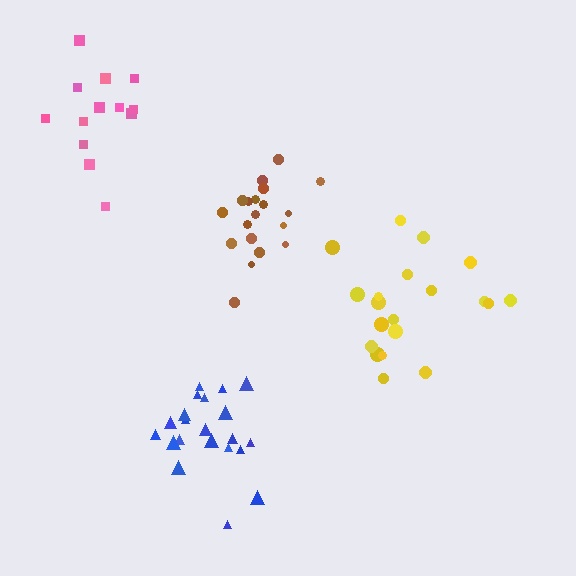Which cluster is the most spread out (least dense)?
Pink.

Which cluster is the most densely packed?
Blue.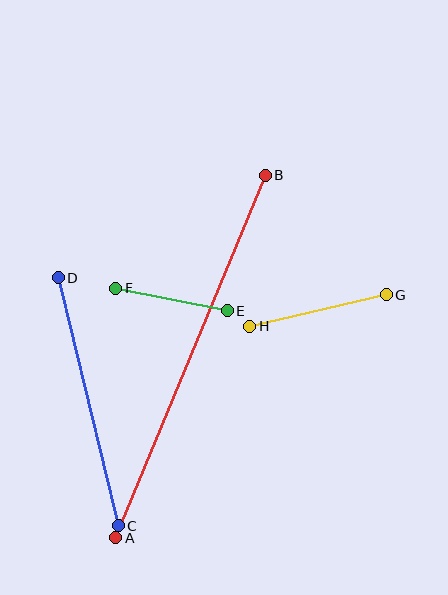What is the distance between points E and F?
The distance is approximately 114 pixels.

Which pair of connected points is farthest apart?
Points A and B are farthest apart.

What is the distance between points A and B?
The distance is approximately 392 pixels.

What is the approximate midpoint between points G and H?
The midpoint is at approximately (318, 311) pixels.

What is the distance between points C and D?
The distance is approximately 255 pixels.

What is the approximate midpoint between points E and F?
The midpoint is at approximately (171, 299) pixels.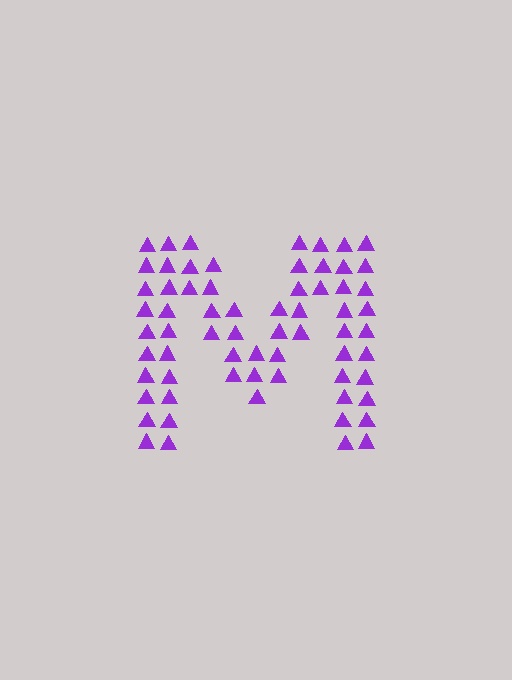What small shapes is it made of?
It is made of small triangles.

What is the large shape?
The large shape is the letter M.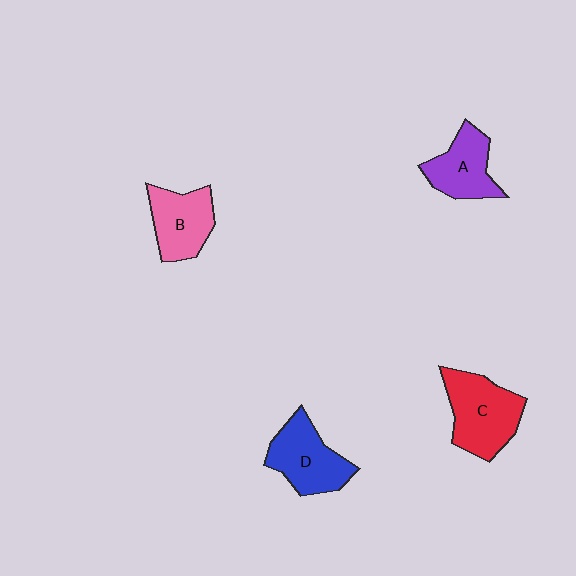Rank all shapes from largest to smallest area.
From largest to smallest: C (red), D (blue), B (pink), A (purple).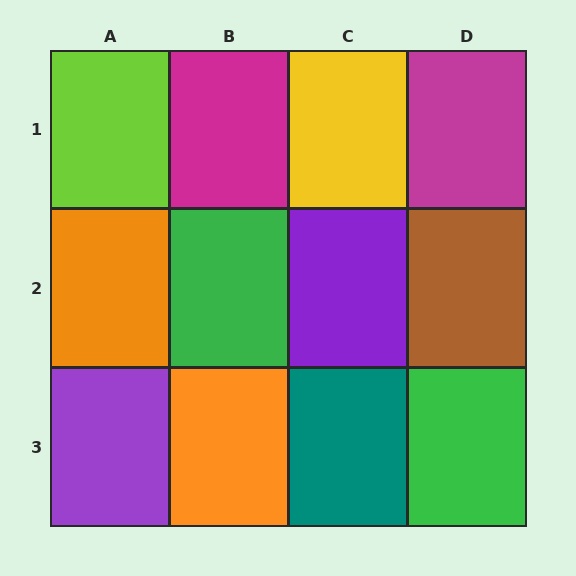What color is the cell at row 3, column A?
Purple.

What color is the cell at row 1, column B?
Magenta.